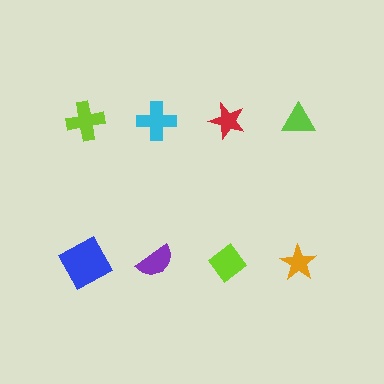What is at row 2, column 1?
A blue square.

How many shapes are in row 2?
4 shapes.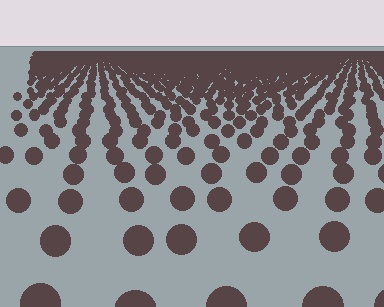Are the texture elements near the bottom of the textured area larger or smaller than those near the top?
Larger. Near the bottom, elements are closer to the viewer and appear at a bigger on-screen size.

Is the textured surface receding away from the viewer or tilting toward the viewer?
The surface is receding away from the viewer. Texture elements get smaller and denser toward the top.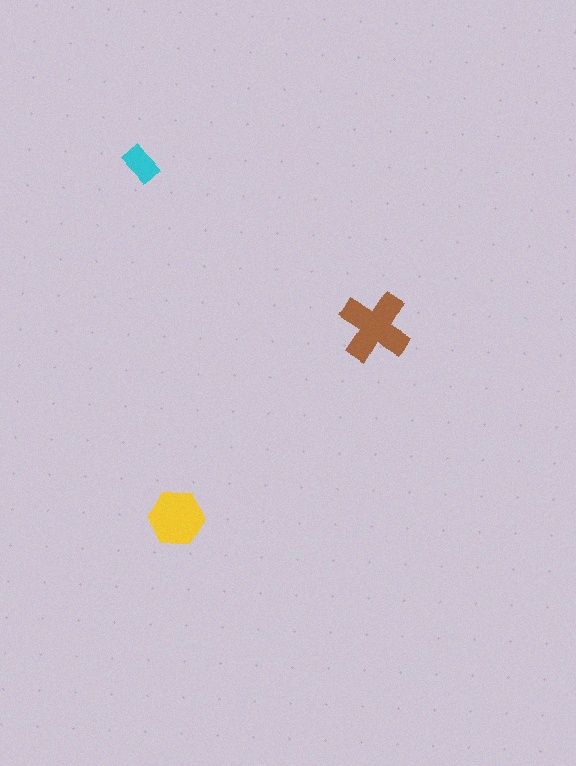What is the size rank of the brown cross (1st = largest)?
1st.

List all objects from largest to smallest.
The brown cross, the yellow hexagon, the cyan rectangle.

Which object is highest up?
The cyan rectangle is topmost.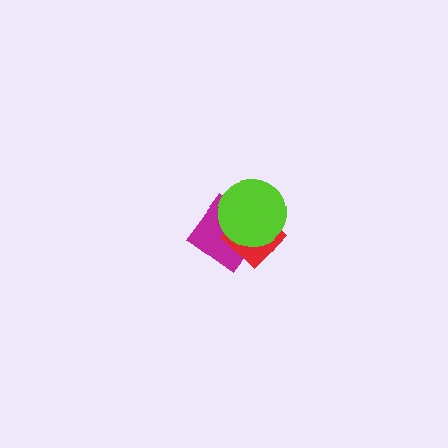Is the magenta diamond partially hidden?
Yes, it is partially covered by another shape.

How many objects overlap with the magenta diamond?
2 objects overlap with the magenta diamond.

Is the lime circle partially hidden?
No, no other shape covers it.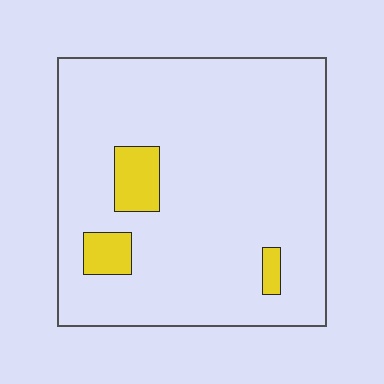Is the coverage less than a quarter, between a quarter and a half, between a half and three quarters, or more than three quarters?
Less than a quarter.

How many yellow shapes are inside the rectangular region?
3.